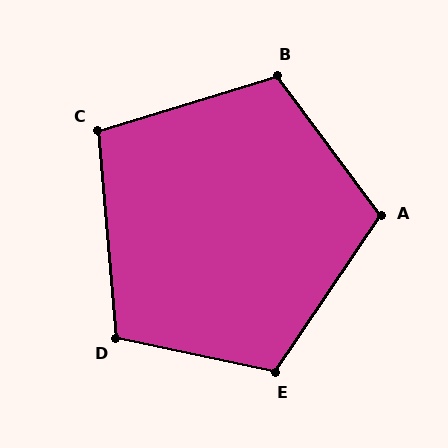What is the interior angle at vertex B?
Approximately 110 degrees (obtuse).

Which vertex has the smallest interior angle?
C, at approximately 102 degrees.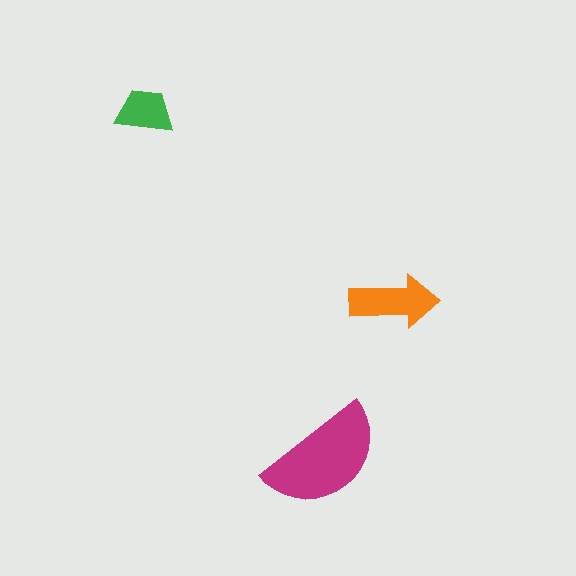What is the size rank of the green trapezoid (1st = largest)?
3rd.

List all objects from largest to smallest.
The magenta semicircle, the orange arrow, the green trapezoid.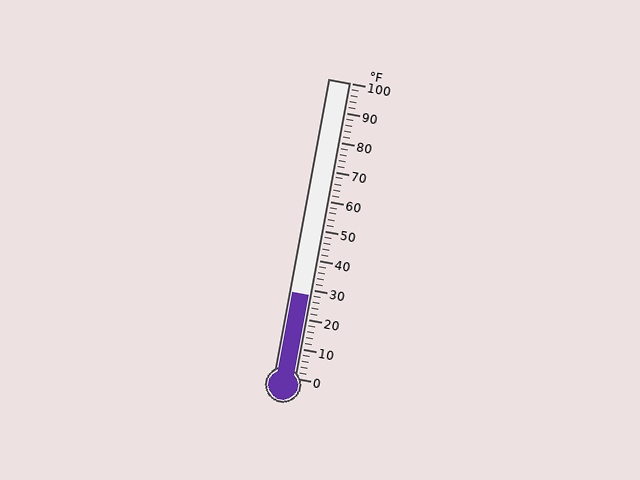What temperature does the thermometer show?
The thermometer shows approximately 28°F.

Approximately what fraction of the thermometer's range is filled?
The thermometer is filled to approximately 30% of its range.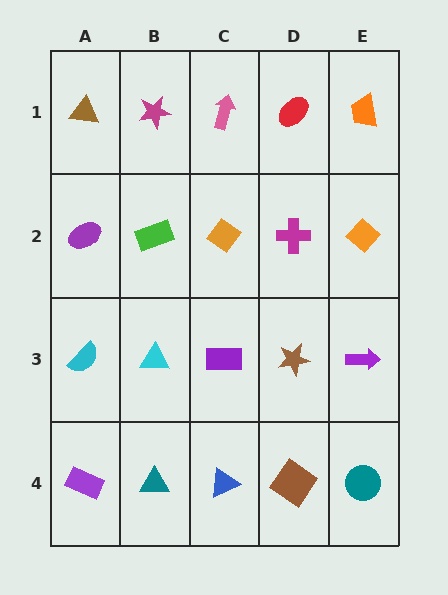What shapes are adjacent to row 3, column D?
A magenta cross (row 2, column D), a brown diamond (row 4, column D), a purple rectangle (row 3, column C), a purple arrow (row 3, column E).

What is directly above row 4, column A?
A cyan semicircle.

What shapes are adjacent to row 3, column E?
An orange diamond (row 2, column E), a teal circle (row 4, column E), a brown star (row 3, column D).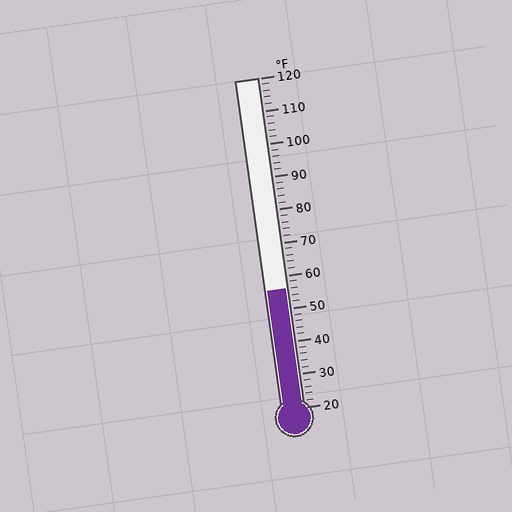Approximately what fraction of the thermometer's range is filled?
The thermometer is filled to approximately 35% of its range.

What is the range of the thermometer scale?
The thermometer scale ranges from 20°F to 120°F.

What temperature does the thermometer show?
The thermometer shows approximately 56°F.